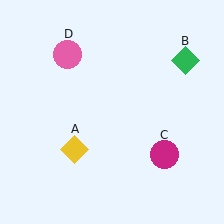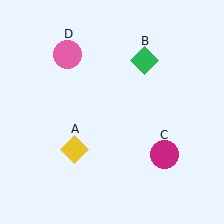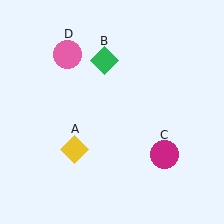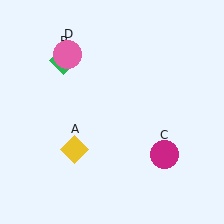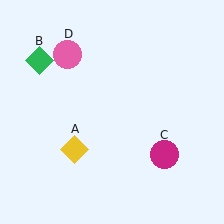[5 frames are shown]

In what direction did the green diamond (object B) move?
The green diamond (object B) moved left.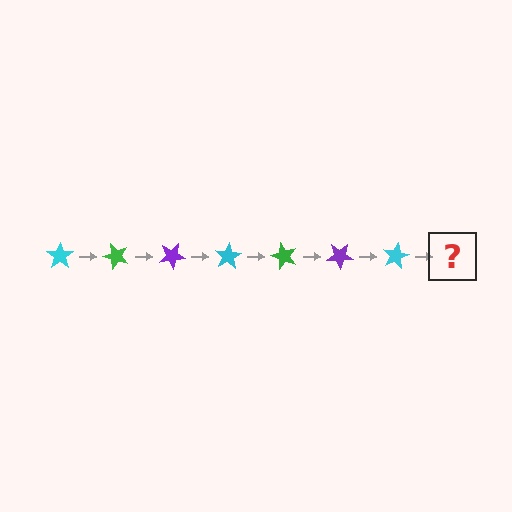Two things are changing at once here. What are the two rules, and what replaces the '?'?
The two rules are that it rotates 50 degrees each step and the color cycles through cyan, green, and purple. The '?' should be a green star, rotated 350 degrees from the start.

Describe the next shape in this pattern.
It should be a green star, rotated 350 degrees from the start.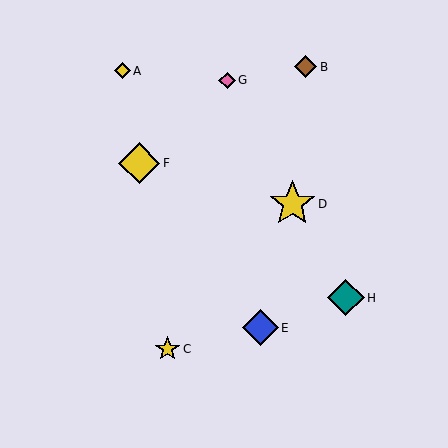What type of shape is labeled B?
Shape B is a brown diamond.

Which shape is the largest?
The yellow star (labeled D) is the largest.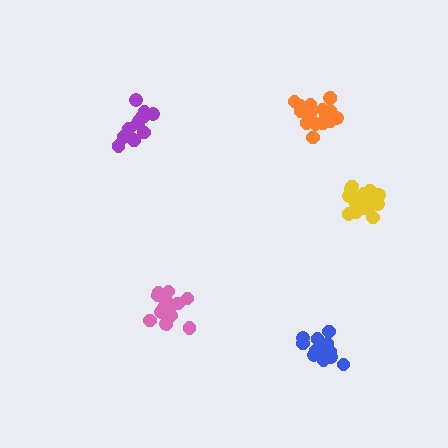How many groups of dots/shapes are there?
There are 5 groups.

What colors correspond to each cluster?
The clusters are colored: yellow, purple, blue, pink, orange.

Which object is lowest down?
The blue cluster is bottommost.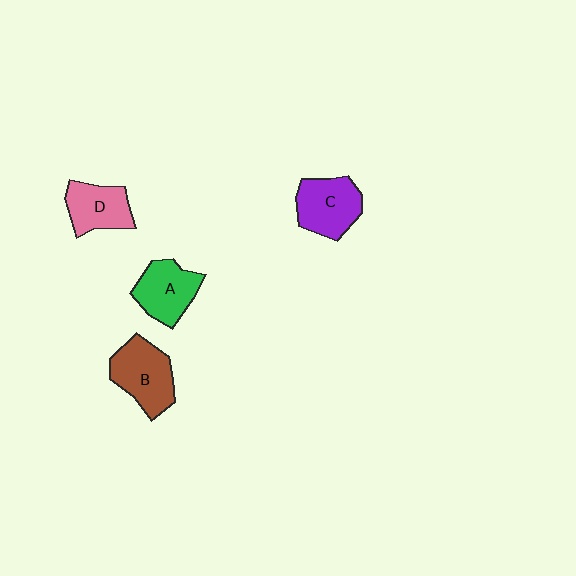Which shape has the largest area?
Shape B (brown).